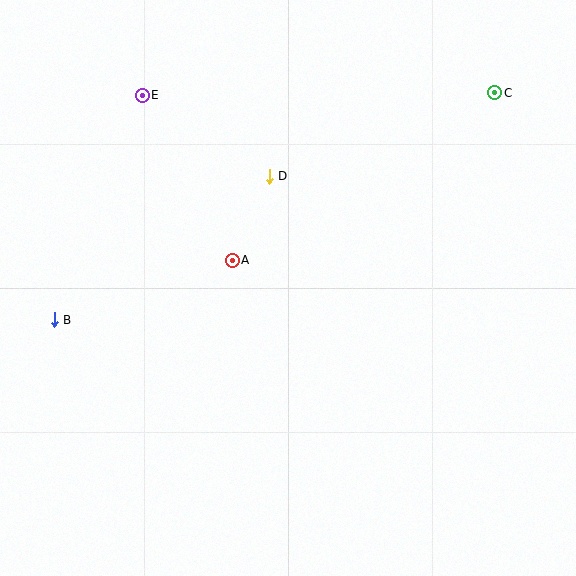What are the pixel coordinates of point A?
Point A is at (232, 260).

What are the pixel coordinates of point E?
Point E is at (142, 95).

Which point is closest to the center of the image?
Point A at (232, 260) is closest to the center.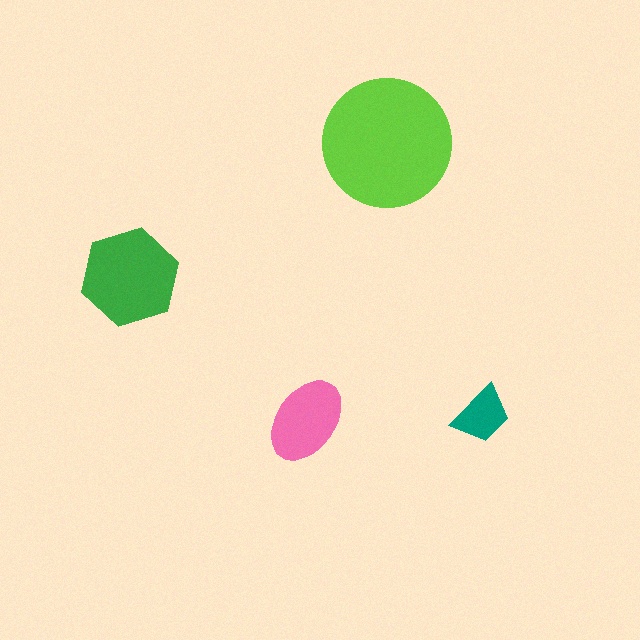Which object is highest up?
The lime circle is topmost.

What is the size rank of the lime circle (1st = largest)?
1st.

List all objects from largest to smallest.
The lime circle, the green hexagon, the pink ellipse, the teal trapezoid.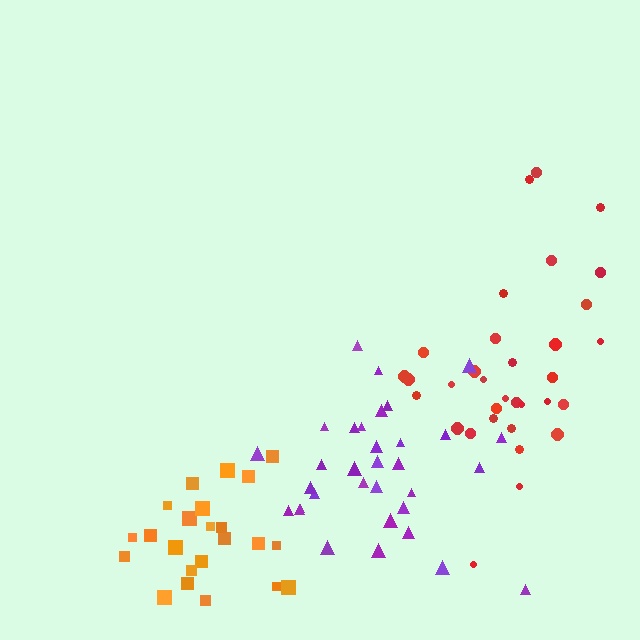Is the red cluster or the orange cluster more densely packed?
Orange.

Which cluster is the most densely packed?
Orange.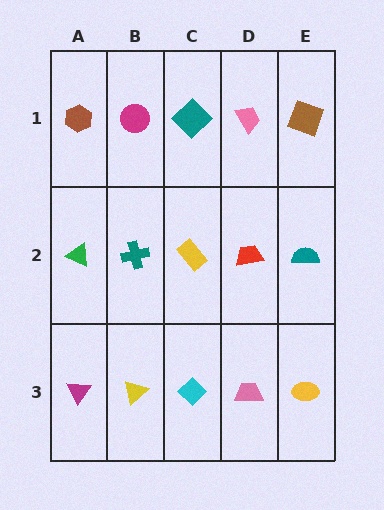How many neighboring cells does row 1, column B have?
3.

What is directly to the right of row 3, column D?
A yellow ellipse.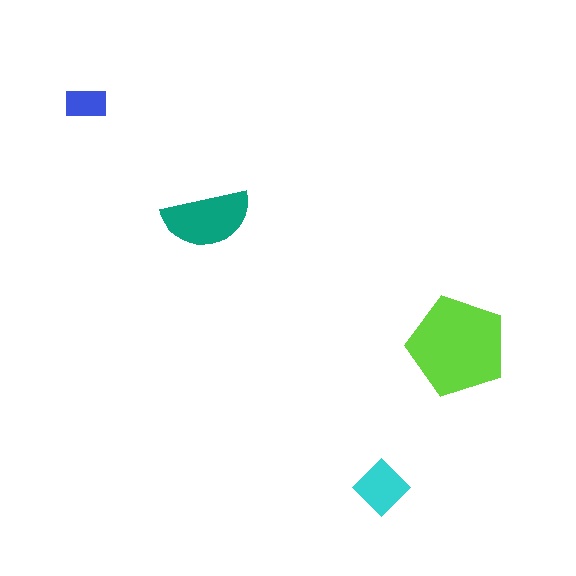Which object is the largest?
The lime pentagon.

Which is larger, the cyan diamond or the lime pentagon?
The lime pentagon.